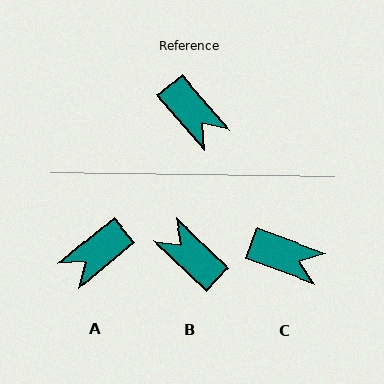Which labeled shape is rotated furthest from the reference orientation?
B, about 174 degrees away.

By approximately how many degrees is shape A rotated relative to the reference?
Approximately 91 degrees clockwise.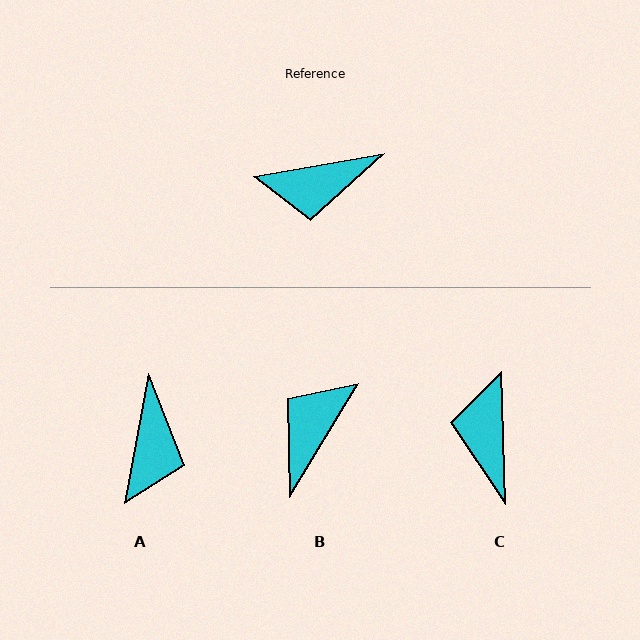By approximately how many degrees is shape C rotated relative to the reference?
Approximately 98 degrees clockwise.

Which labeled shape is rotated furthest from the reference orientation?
B, about 131 degrees away.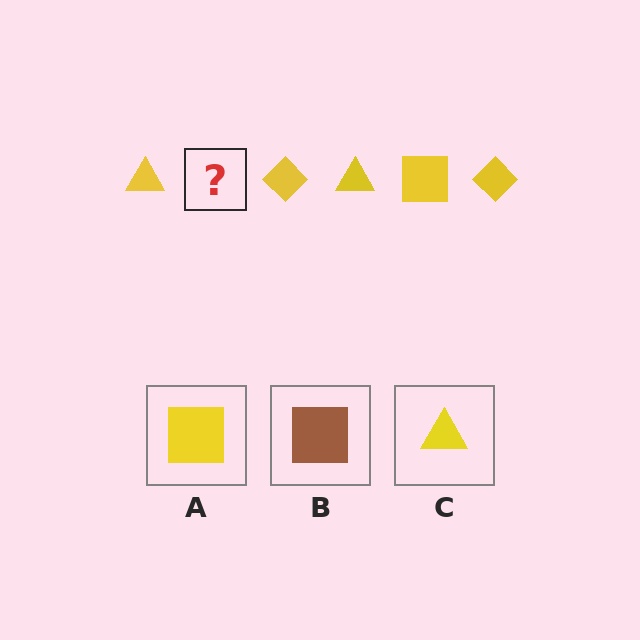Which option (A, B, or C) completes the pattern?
A.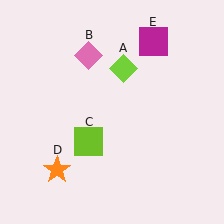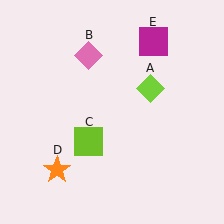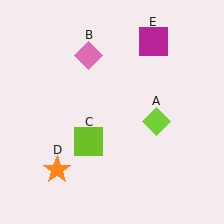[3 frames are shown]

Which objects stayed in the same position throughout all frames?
Pink diamond (object B) and lime square (object C) and orange star (object D) and magenta square (object E) remained stationary.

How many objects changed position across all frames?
1 object changed position: lime diamond (object A).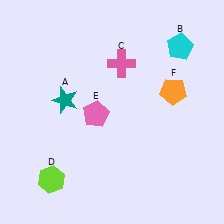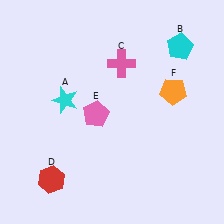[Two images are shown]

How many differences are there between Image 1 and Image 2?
There are 2 differences between the two images.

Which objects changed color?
A changed from teal to cyan. D changed from lime to red.